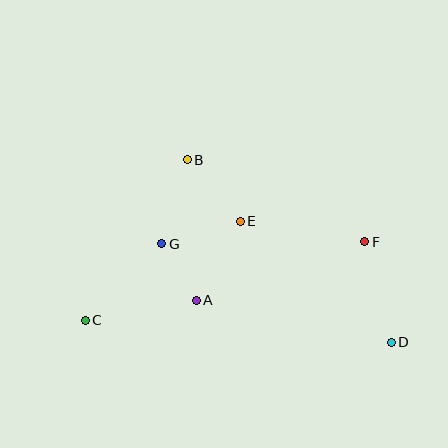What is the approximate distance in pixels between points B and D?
The distance between B and D is approximately 274 pixels.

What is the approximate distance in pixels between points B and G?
The distance between B and G is approximately 88 pixels.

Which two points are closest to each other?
Points A and G are closest to each other.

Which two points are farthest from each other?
Points C and D are farthest from each other.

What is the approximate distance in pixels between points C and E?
The distance between C and E is approximately 184 pixels.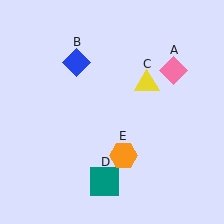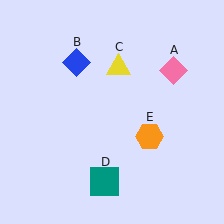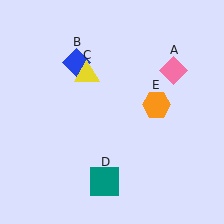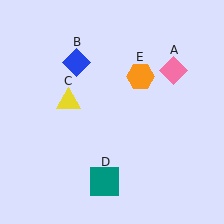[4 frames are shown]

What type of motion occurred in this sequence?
The yellow triangle (object C), orange hexagon (object E) rotated counterclockwise around the center of the scene.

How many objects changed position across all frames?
2 objects changed position: yellow triangle (object C), orange hexagon (object E).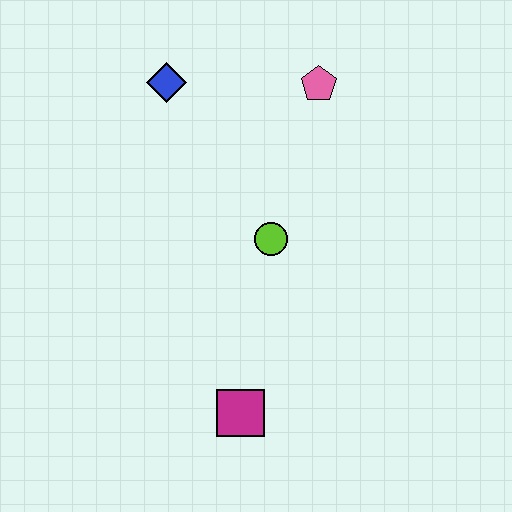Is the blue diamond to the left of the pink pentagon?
Yes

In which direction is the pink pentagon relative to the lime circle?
The pink pentagon is above the lime circle.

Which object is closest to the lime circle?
The pink pentagon is closest to the lime circle.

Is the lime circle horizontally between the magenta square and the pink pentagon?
Yes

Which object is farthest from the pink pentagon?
The magenta square is farthest from the pink pentagon.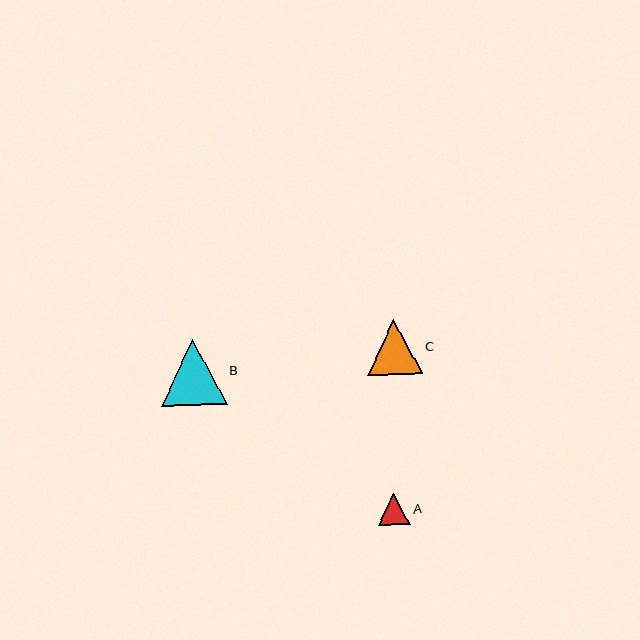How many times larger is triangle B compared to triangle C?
Triangle B is approximately 1.2 times the size of triangle C.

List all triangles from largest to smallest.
From largest to smallest: B, C, A.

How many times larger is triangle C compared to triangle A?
Triangle C is approximately 1.7 times the size of triangle A.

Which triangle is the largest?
Triangle B is the largest with a size of approximately 66 pixels.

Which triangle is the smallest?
Triangle A is the smallest with a size of approximately 32 pixels.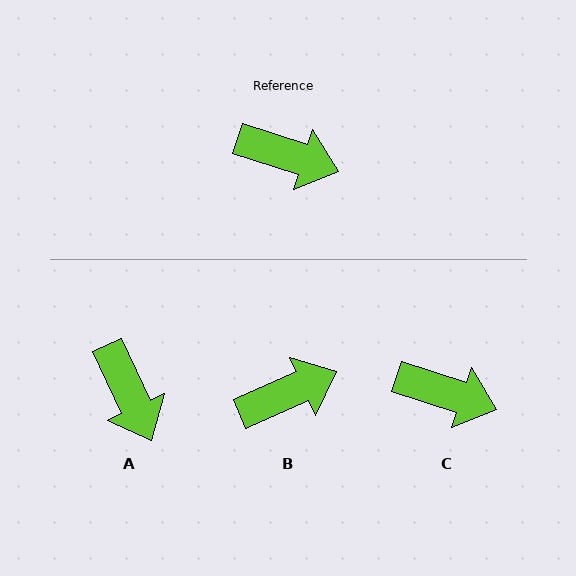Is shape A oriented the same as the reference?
No, it is off by about 47 degrees.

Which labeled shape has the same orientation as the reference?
C.